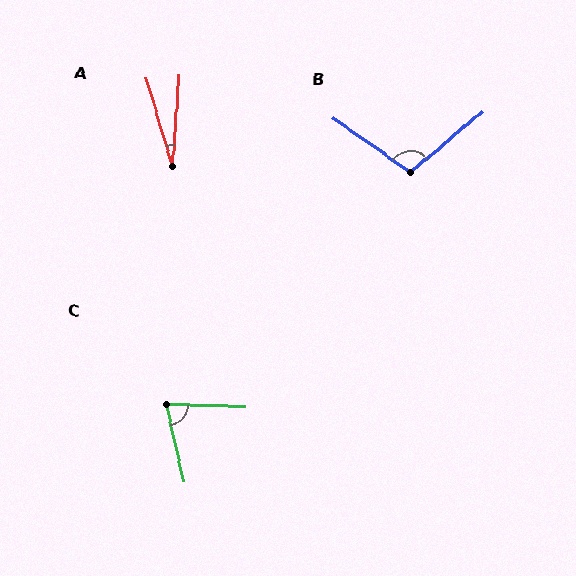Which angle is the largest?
B, at approximately 105 degrees.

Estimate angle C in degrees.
Approximately 76 degrees.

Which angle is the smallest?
A, at approximately 21 degrees.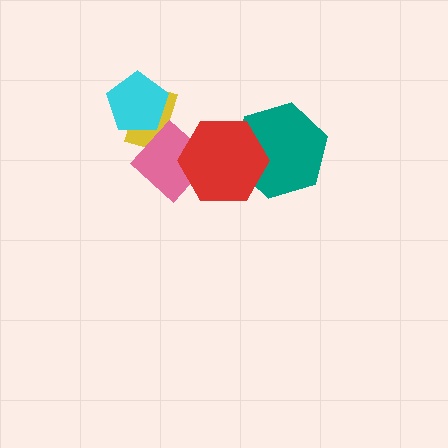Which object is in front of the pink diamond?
The red hexagon is in front of the pink diamond.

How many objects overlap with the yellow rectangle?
2 objects overlap with the yellow rectangle.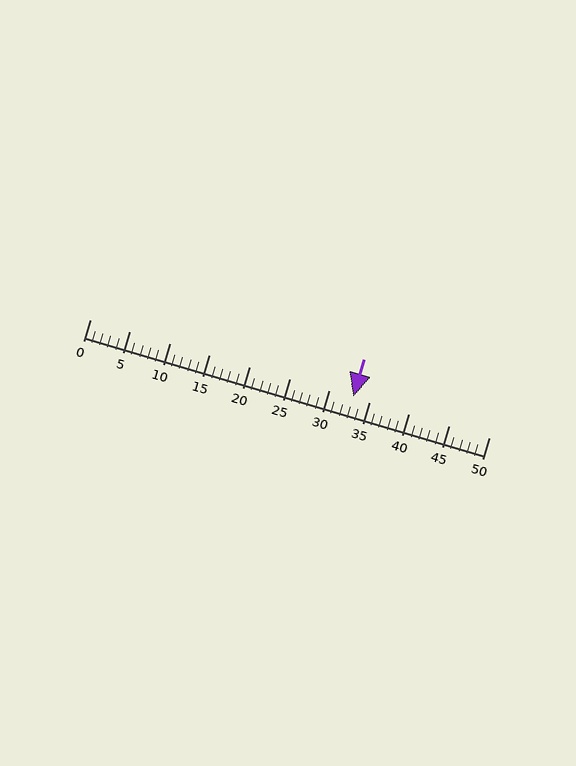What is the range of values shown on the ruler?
The ruler shows values from 0 to 50.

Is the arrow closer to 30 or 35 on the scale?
The arrow is closer to 35.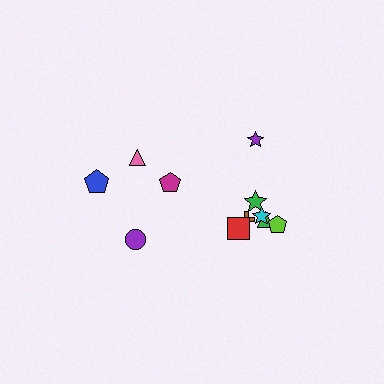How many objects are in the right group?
There are 7 objects.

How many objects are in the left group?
There are 4 objects.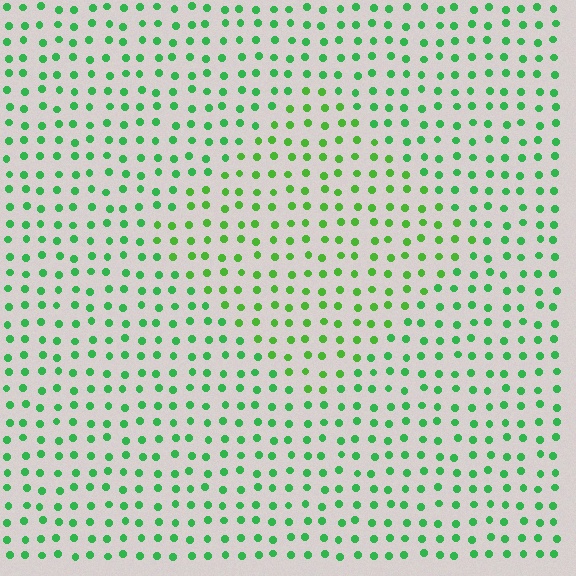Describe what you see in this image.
The image is filled with small green elements in a uniform arrangement. A diamond-shaped region is visible where the elements are tinted to a slightly different hue, forming a subtle color boundary.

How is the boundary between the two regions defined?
The boundary is defined purely by a slight shift in hue (about 24 degrees). Spacing, size, and orientation are identical on both sides.